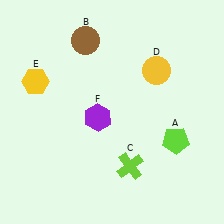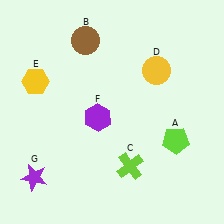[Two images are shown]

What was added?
A purple star (G) was added in Image 2.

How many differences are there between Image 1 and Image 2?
There is 1 difference between the two images.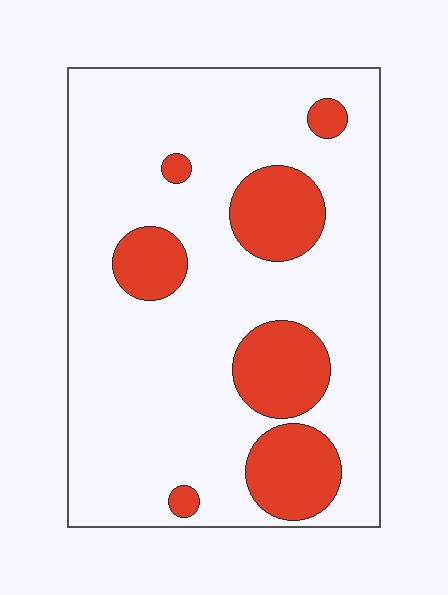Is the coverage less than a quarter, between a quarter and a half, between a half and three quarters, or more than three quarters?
Less than a quarter.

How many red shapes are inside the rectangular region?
7.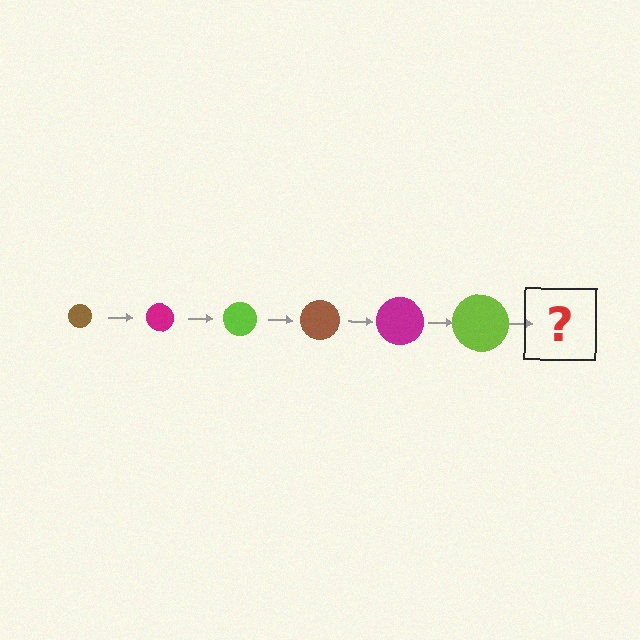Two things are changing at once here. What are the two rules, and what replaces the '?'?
The two rules are that the circle grows larger each step and the color cycles through brown, magenta, and lime. The '?' should be a brown circle, larger than the previous one.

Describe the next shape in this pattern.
It should be a brown circle, larger than the previous one.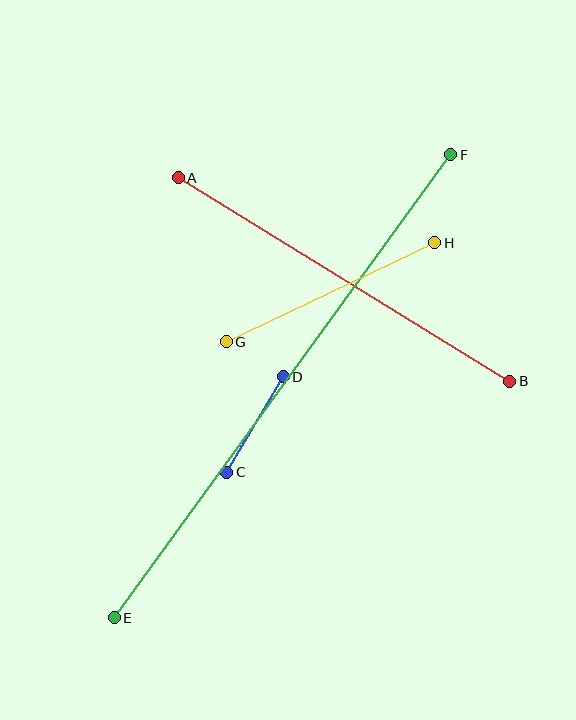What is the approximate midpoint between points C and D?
The midpoint is at approximately (255, 424) pixels.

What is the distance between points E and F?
The distance is approximately 572 pixels.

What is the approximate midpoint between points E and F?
The midpoint is at approximately (282, 386) pixels.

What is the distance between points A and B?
The distance is approximately 389 pixels.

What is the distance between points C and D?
The distance is approximately 111 pixels.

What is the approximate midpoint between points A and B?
The midpoint is at approximately (344, 280) pixels.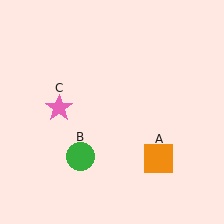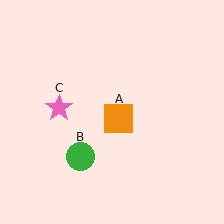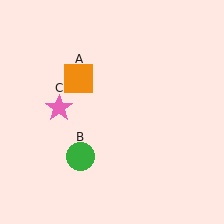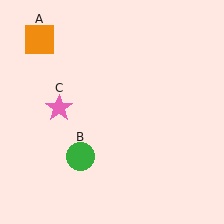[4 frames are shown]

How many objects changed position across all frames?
1 object changed position: orange square (object A).